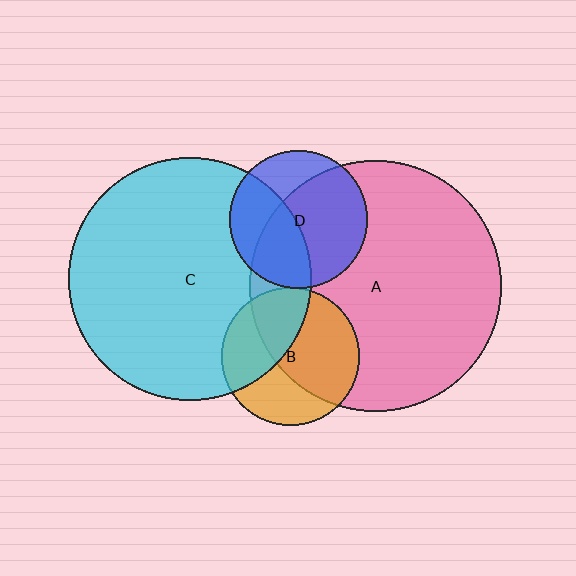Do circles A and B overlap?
Yes.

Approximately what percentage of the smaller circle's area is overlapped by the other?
Approximately 60%.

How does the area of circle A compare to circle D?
Approximately 3.3 times.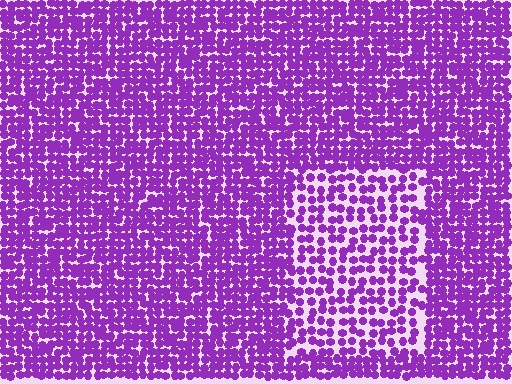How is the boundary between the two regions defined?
The boundary is defined by a change in element density (approximately 1.7x ratio). All elements are the same color, size, and shape.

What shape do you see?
I see a rectangle.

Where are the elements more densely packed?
The elements are more densely packed outside the rectangle boundary.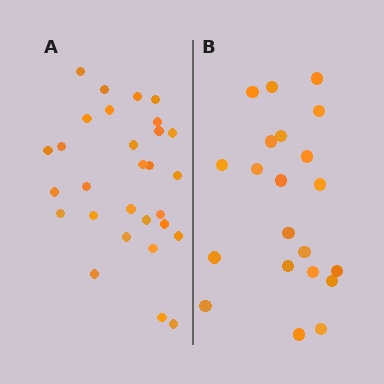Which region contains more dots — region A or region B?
Region A (the left region) has more dots.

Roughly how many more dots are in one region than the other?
Region A has roughly 8 or so more dots than region B.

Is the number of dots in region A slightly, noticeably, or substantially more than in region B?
Region A has noticeably more, but not dramatically so. The ratio is roughly 1.4 to 1.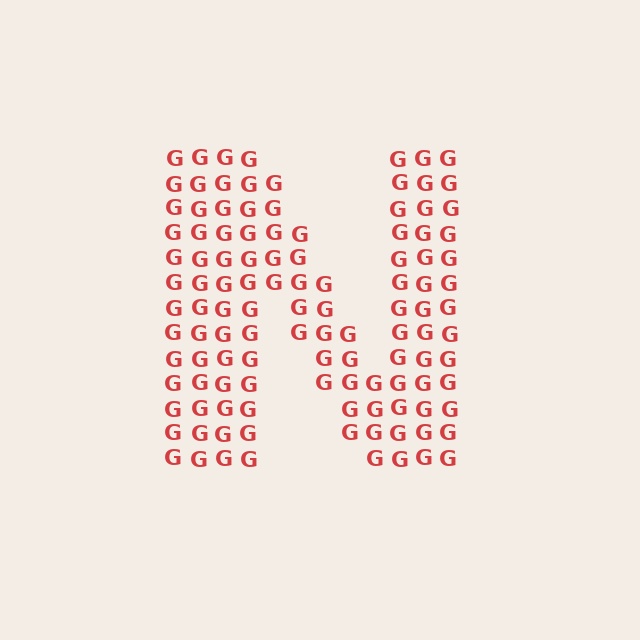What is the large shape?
The large shape is the letter N.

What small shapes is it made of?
It is made of small letter G's.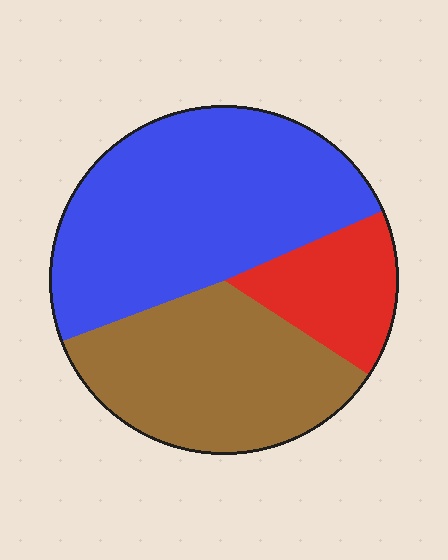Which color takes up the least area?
Red, at roughly 15%.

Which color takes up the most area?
Blue, at roughly 50%.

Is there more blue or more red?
Blue.